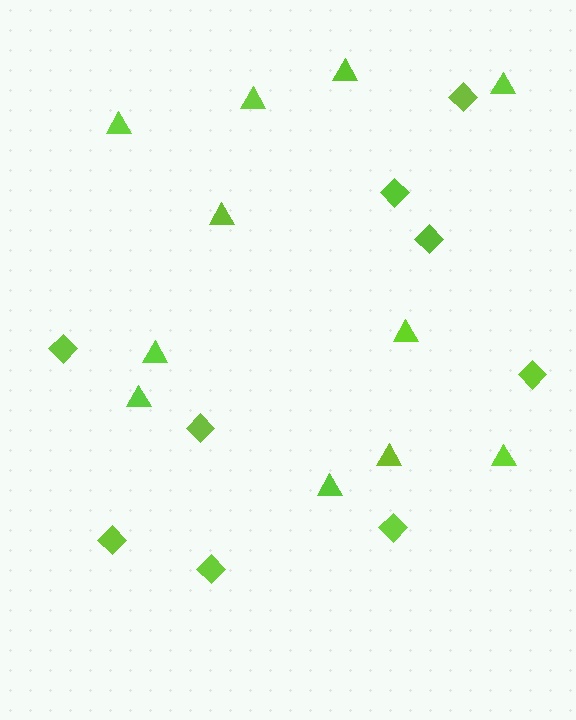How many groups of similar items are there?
There are 2 groups: one group of triangles (11) and one group of diamonds (9).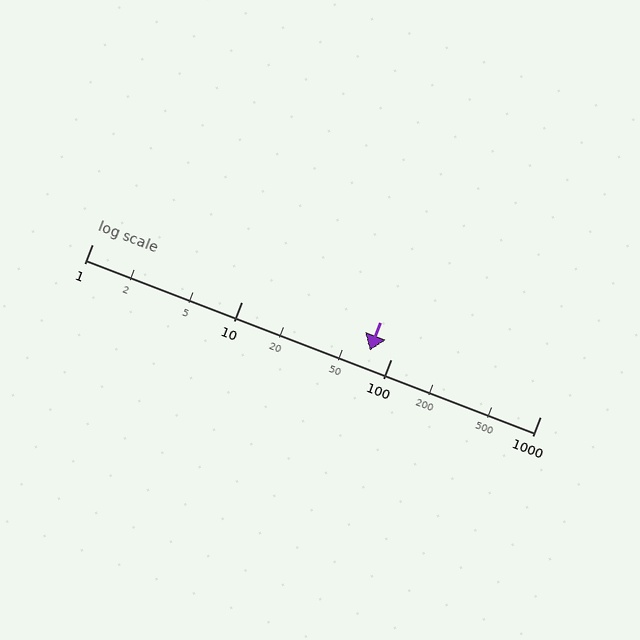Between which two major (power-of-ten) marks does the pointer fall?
The pointer is between 10 and 100.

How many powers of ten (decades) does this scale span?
The scale spans 3 decades, from 1 to 1000.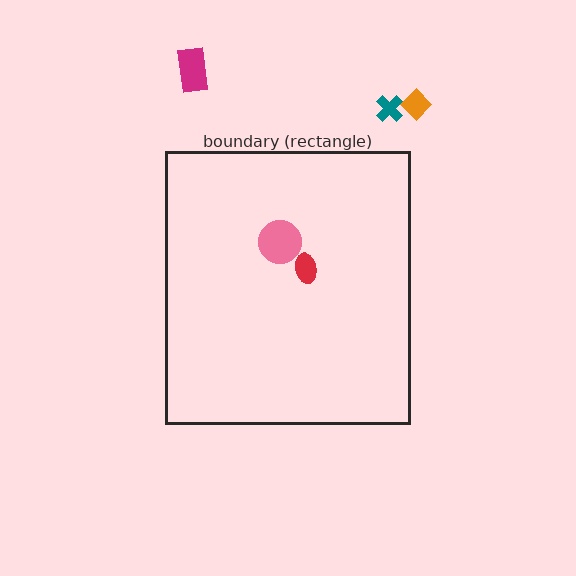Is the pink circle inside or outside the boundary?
Inside.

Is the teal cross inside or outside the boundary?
Outside.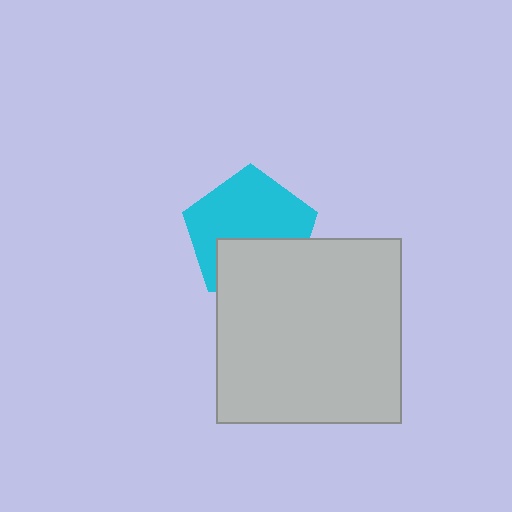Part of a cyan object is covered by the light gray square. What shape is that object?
It is a pentagon.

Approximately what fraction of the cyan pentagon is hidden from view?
Roughly 38% of the cyan pentagon is hidden behind the light gray square.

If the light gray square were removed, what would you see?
You would see the complete cyan pentagon.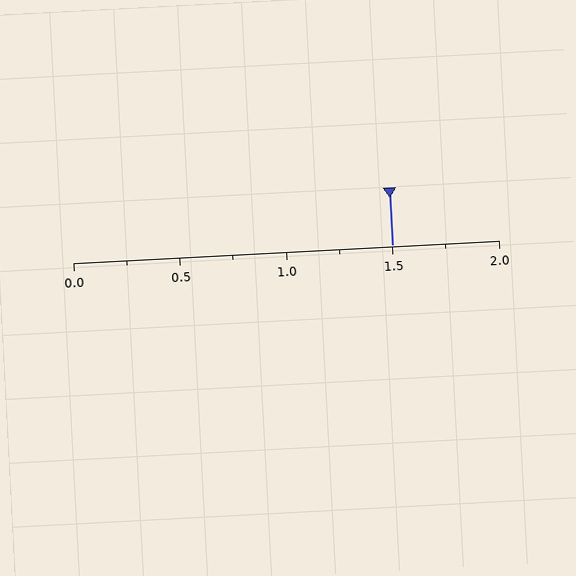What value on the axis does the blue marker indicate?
The marker indicates approximately 1.5.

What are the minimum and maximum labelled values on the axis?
The axis runs from 0.0 to 2.0.